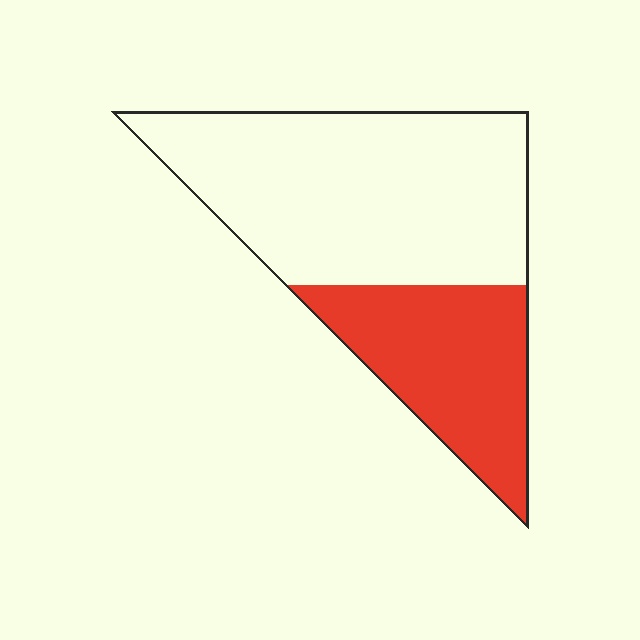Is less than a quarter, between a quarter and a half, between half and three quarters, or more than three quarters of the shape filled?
Between a quarter and a half.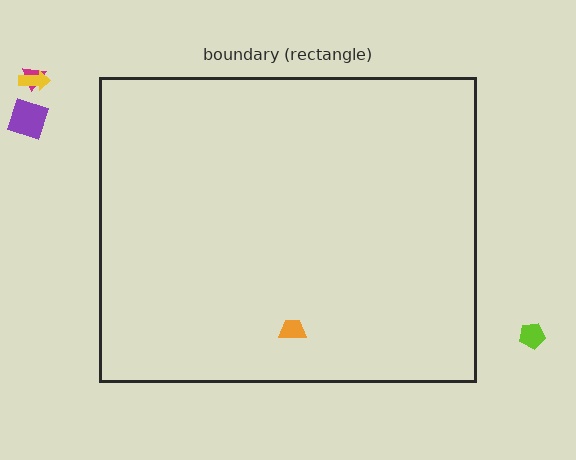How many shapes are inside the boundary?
1 inside, 4 outside.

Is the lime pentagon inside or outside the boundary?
Outside.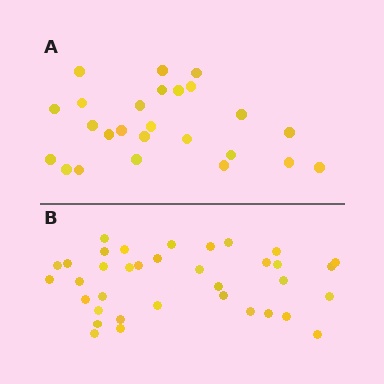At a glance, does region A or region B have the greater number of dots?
Region B (the bottom region) has more dots.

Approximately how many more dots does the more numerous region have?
Region B has roughly 12 or so more dots than region A.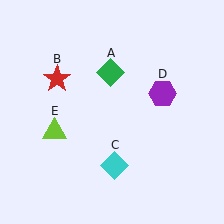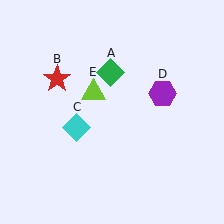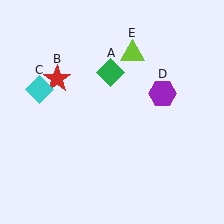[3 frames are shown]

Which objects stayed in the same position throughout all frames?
Green diamond (object A) and red star (object B) and purple hexagon (object D) remained stationary.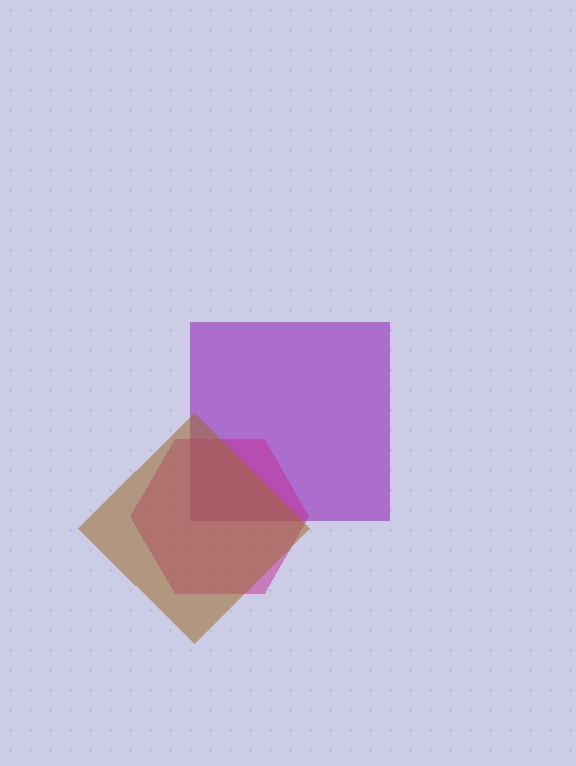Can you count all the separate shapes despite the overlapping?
Yes, there are 3 separate shapes.